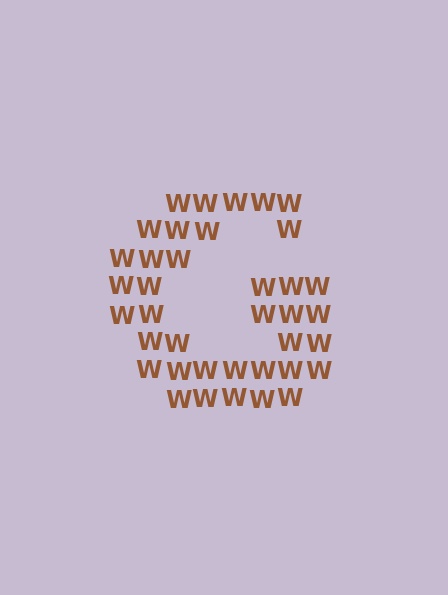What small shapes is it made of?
It is made of small letter W's.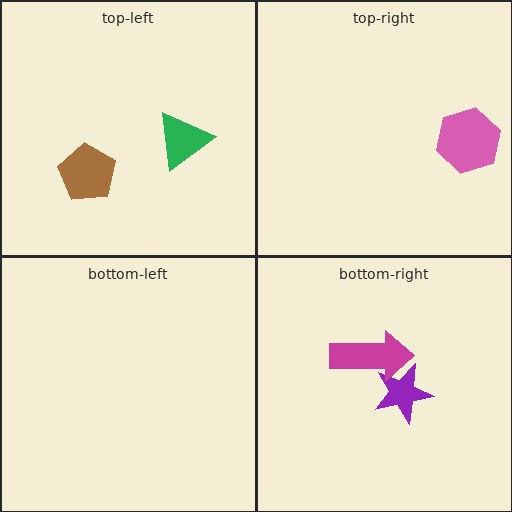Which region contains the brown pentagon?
The top-left region.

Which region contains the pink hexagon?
The top-right region.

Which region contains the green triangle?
The top-left region.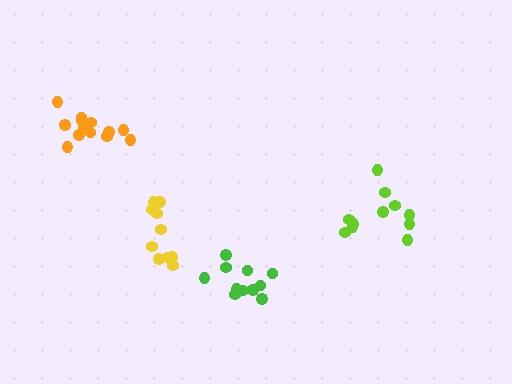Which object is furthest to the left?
The orange cluster is leftmost.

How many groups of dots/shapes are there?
There are 4 groups.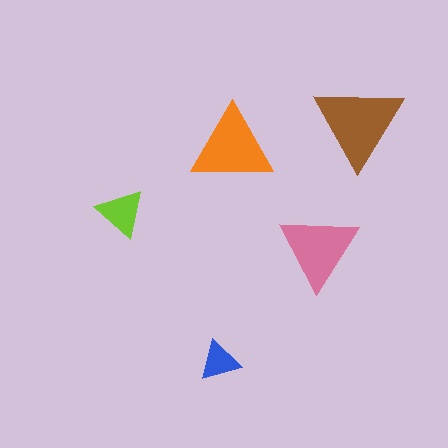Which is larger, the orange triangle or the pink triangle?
The orange one.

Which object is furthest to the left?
The lime triangle is leftmost.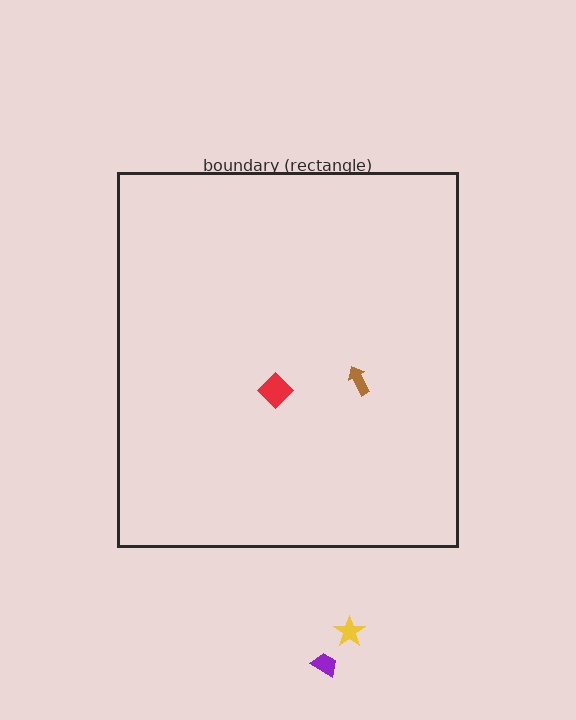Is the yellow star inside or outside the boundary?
Outside.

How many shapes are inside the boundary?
2 inside, 2 outside.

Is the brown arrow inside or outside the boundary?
Inside.